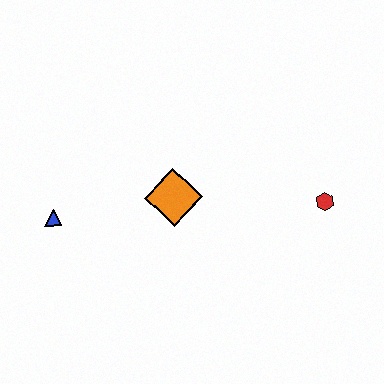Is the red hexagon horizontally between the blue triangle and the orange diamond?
No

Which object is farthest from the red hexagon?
The blue triangle is farthest from the red hexagon.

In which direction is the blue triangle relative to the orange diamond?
The blue triangle is to the left of the orange diamond.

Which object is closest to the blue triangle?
The orange diamond is closest to the blue triangle.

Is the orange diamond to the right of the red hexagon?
No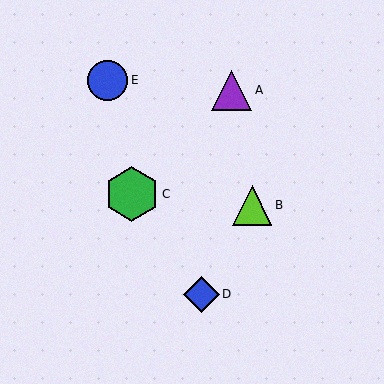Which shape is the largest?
The green hexagon (labeled C) is the largest.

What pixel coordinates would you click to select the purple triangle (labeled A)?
Click at (232, 90) to select the purple triangle A.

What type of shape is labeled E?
Shape E is a blue circle.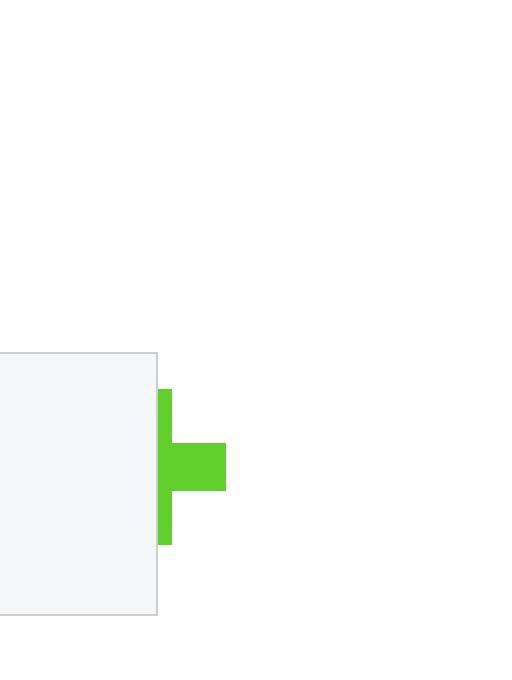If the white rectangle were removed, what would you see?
You would see the complete lime cross.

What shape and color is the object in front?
The object in front is a white rectangle.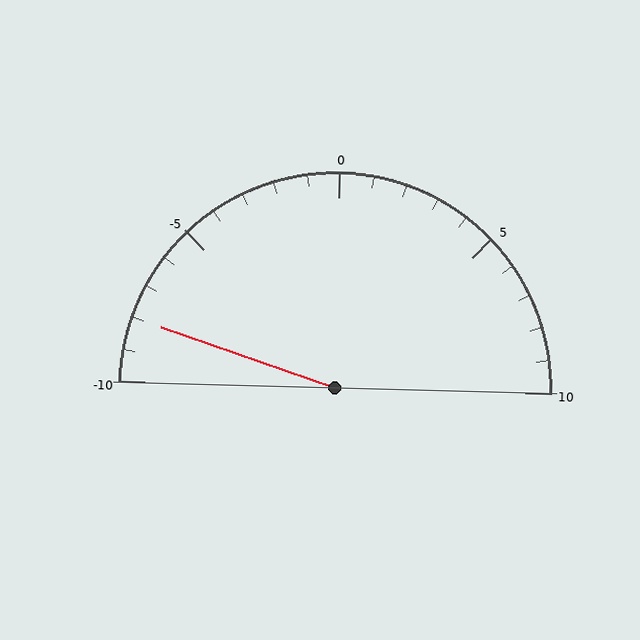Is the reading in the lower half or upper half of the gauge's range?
The reading is in the lower half of the range (-10 to 10).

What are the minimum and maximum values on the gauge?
The gauge ranges from -10 to 10.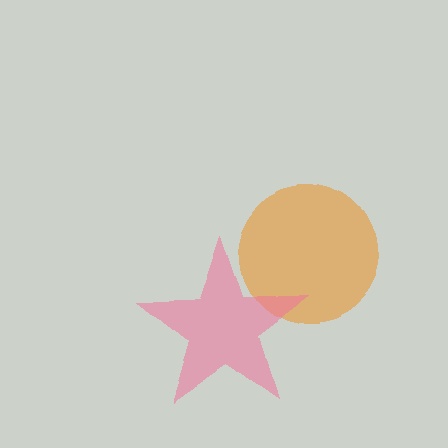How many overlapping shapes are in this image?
There are 2 overlapping shapes in the image.